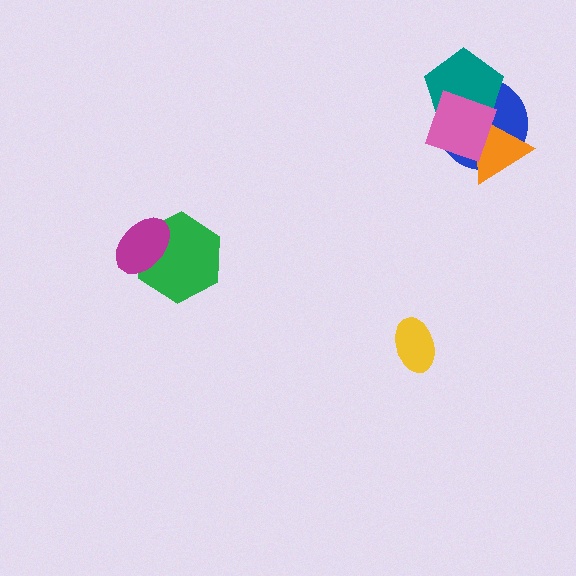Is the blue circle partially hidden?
Yes, it is partially covered by another shape.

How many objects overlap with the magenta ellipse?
1 object overlaps with the magenta ellipse.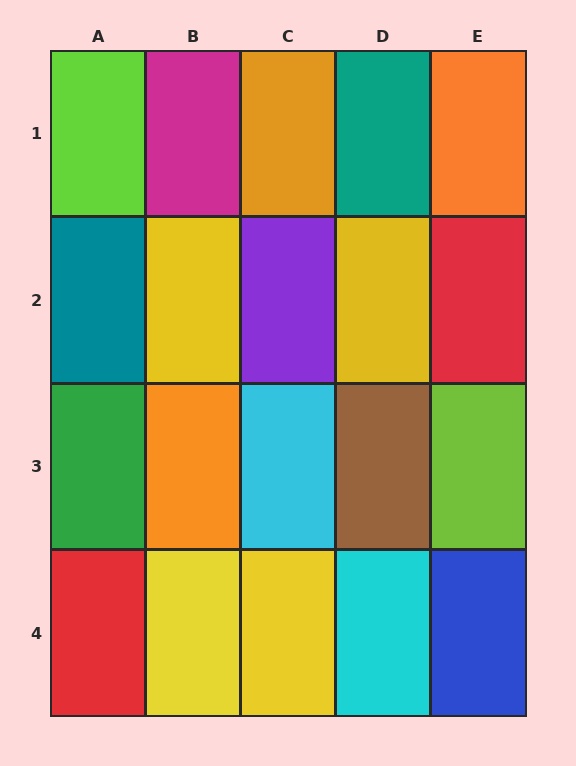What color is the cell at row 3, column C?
Cyan.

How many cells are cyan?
2 cells are cyan.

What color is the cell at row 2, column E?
Red.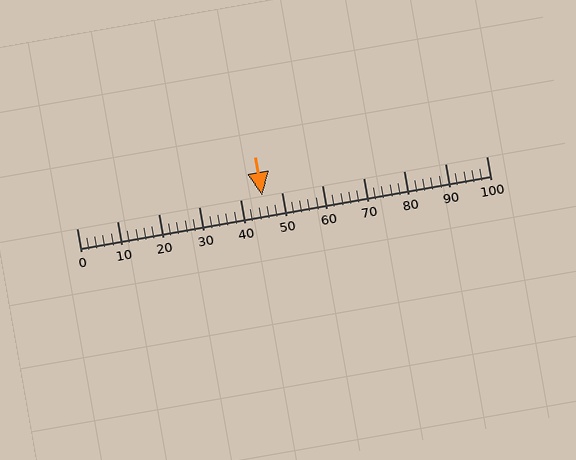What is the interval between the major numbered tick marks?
The major tick marks are spaced 10 units apart.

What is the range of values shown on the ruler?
The ruler shows values from 0 to 100.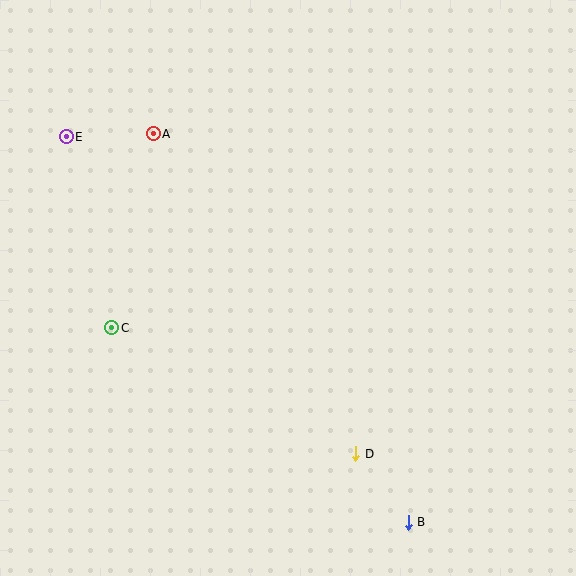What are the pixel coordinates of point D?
Point D is at (356, 454).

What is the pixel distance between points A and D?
The distance between A and D is 378 pixels.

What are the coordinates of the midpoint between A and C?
The midpoint between A and C is at (133, 231).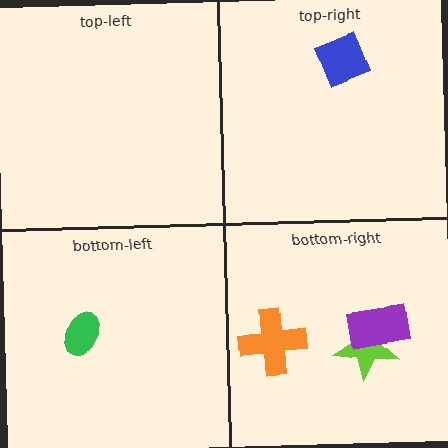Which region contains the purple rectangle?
The bottom-right region.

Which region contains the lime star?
The bottom-right region.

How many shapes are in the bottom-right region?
3.